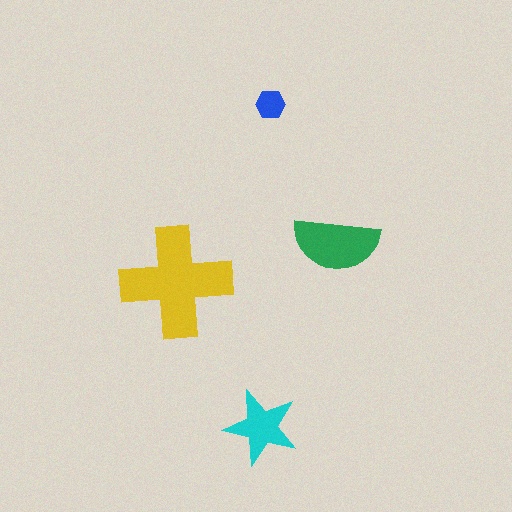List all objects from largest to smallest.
The yellow cross, the green semicircle, the cyan star, the blue hexagon.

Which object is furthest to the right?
The green semicircle is rightmost.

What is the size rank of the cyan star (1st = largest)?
3rd.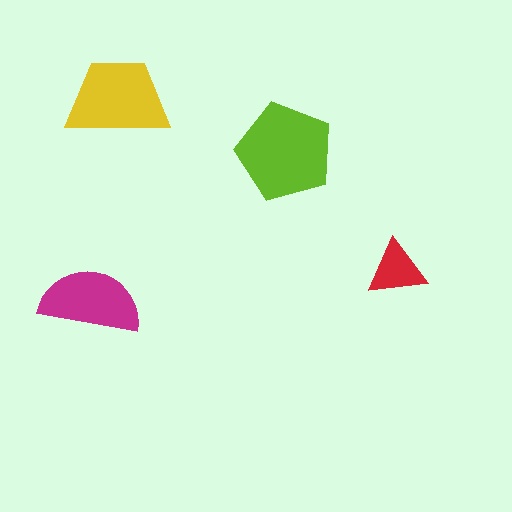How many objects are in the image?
There are 4 objects in the image.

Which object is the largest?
The lime pentagon.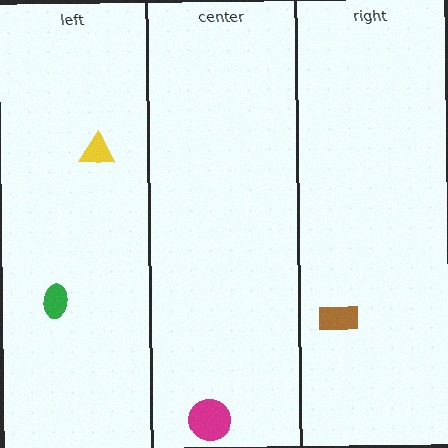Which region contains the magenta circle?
The center region.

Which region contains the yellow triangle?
The left region.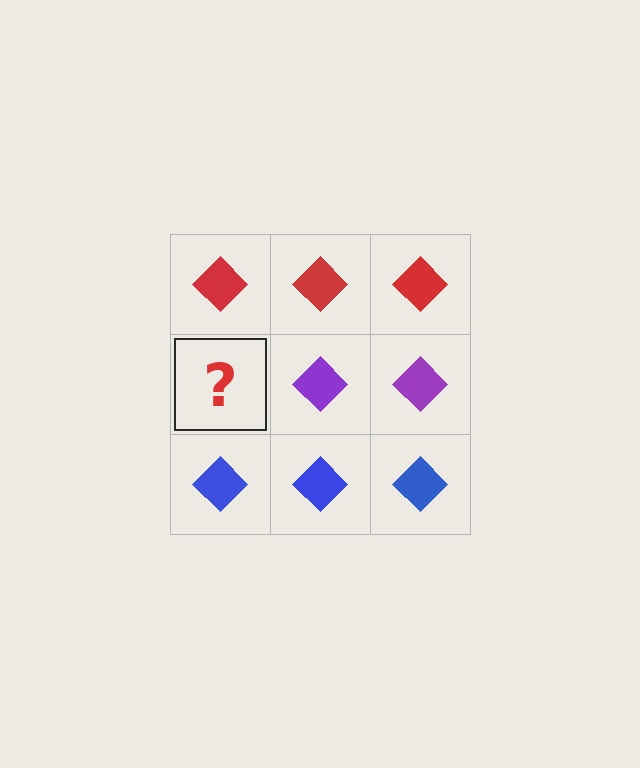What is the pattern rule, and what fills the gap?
The rule is that each row has a consistent color. The gap should be filled with a purple diamond.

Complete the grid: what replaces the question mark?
The question mark should be replaced with a purple diamond.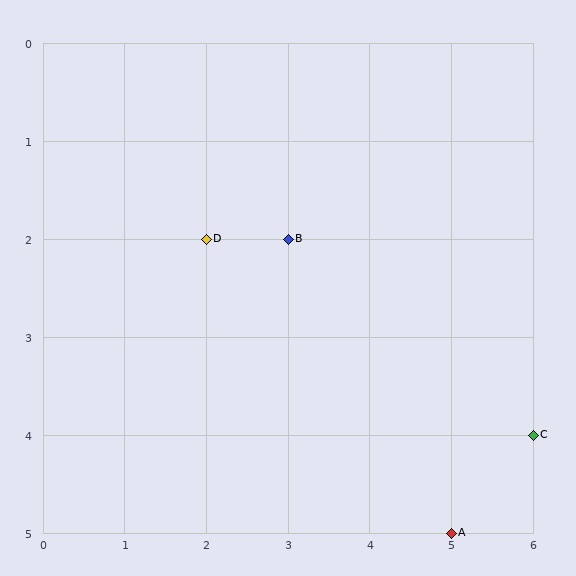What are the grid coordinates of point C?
Point C is at grid coordinates (6, 4).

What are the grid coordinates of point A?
Point A is at grid coordinates (5, 5).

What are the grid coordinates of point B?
Point B is at grid coordinates (3, 2).